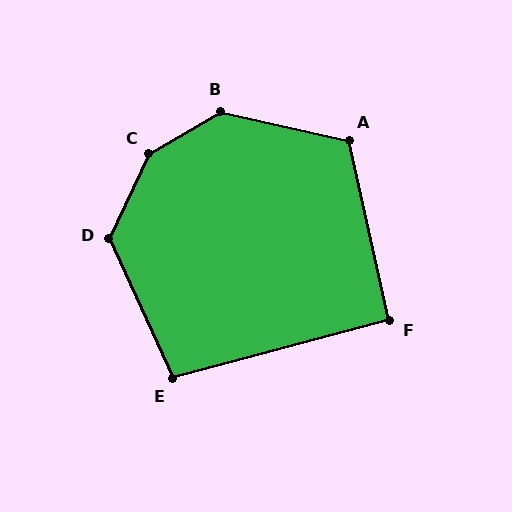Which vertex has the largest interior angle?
C, at approximately 145 degrees.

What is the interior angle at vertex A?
Approximately 115 degrees (obtuse).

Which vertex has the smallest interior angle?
F, at approximately 92 degrees.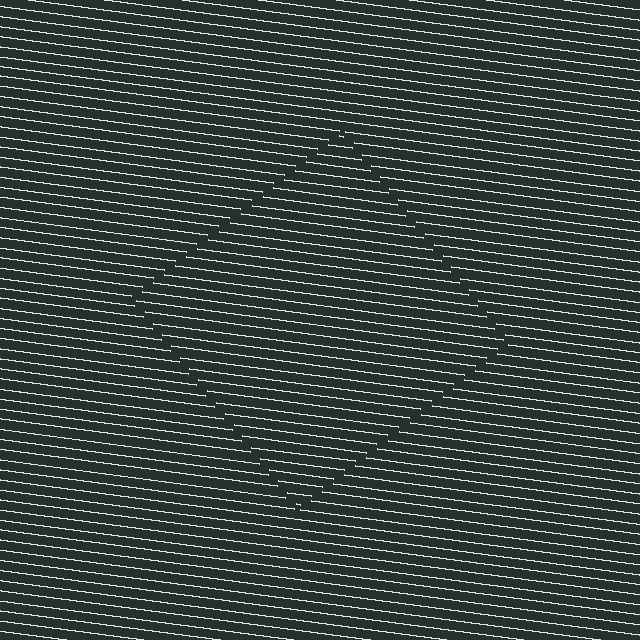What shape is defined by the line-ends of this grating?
An illusory square. The interior of the shape contains the same grating, shifted by half a period — the contour is defined by the phase discontinuity where line-ends from the inner and outer gratings abut.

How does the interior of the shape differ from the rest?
The interior of the shape contains the same grating, shifted by half a period — the contour is defined by the phase discontinuity where line-ends from the inner and outer gratings abut.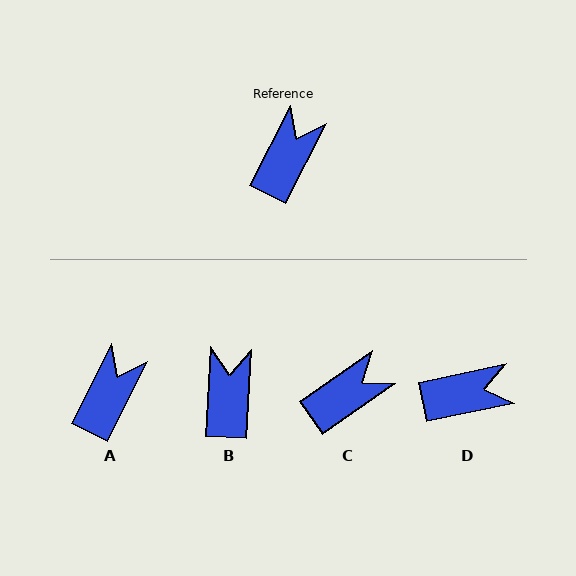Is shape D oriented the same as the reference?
No, it is off by about 52 degrees.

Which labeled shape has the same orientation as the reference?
A.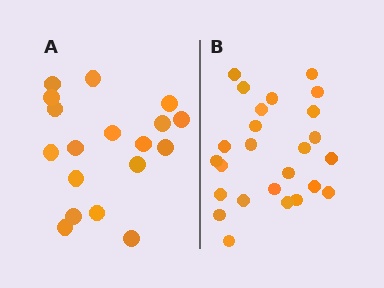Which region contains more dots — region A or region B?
Region B (the right region) has more dots.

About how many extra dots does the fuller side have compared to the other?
Region B has roughly 8 or so more dots than region A.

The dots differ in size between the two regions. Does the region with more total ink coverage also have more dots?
No. Region A has more total ink coverage because its dots are larger, but region B actually contains more individual dots. Total area can be misleading — the number of items is what matters here.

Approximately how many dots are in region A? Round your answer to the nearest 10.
About 20 dots. (The exact count is 18, which rounds to 20.)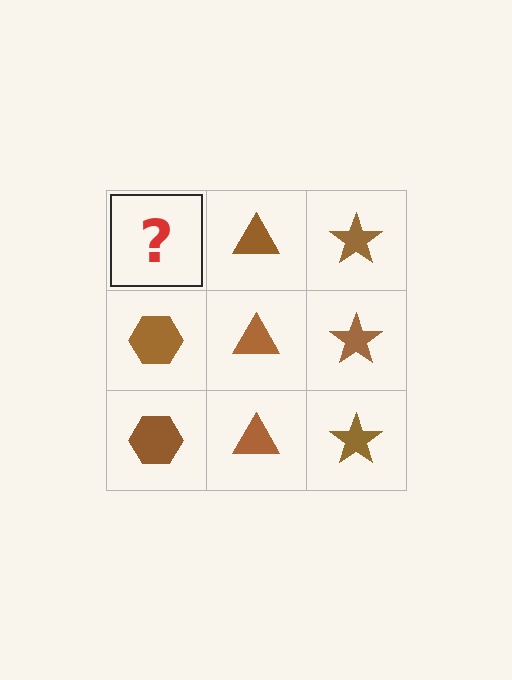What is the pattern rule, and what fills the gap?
The rule is that each column has a consistent shape. The gap should be filled with a brown hexagon.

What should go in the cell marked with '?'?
The missing cell should contain a brown hexagon.